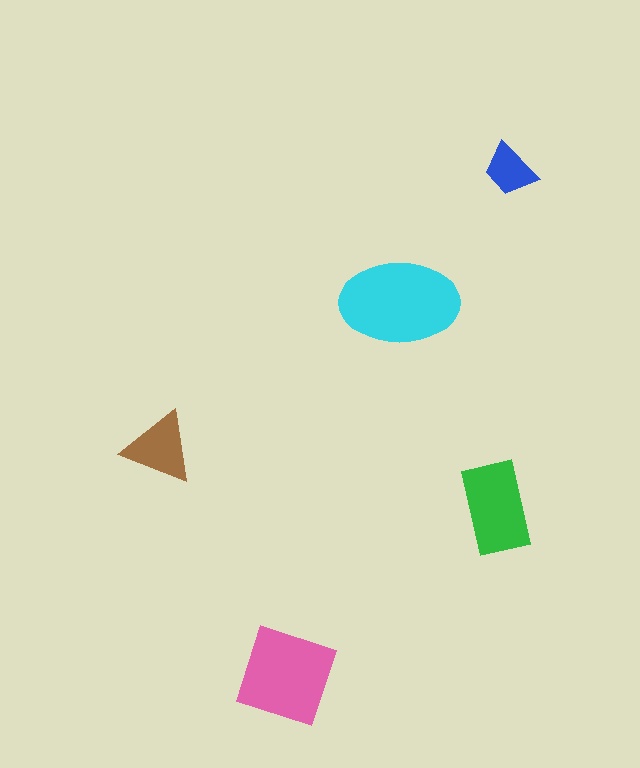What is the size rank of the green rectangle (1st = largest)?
3rd.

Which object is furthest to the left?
The brown triangle is leftmost.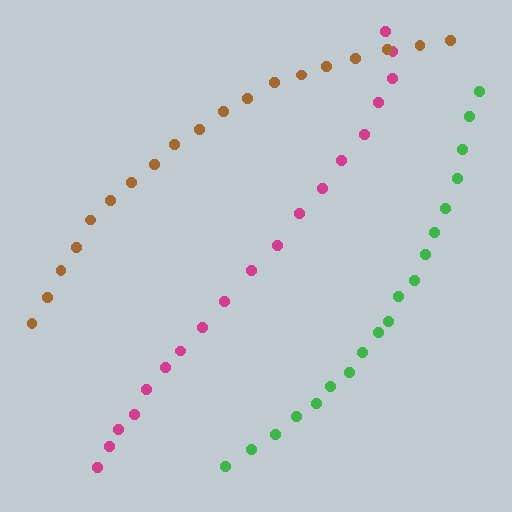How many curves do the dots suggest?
There are 3 distinct paths.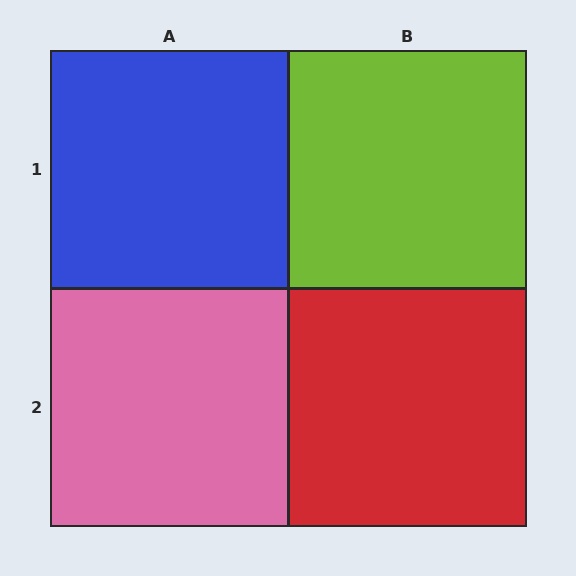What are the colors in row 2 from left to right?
Pink, red.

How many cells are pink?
1 cell is pink.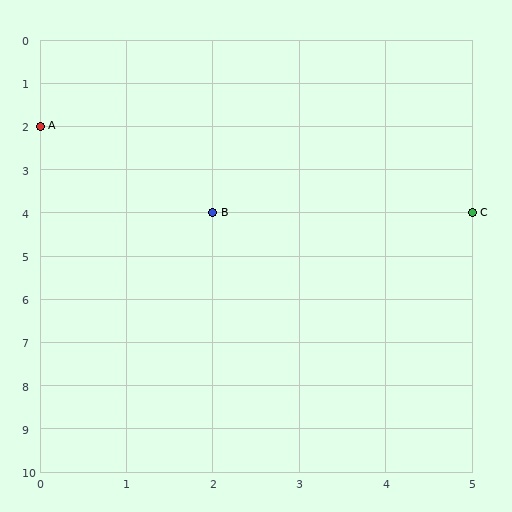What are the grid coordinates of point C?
Point C is at grid coordinates (5, 4).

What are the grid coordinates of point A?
Point A is at grid coordinates (0, 2).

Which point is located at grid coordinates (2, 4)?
Point B is at (2, 4).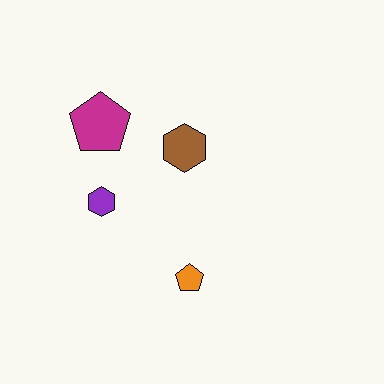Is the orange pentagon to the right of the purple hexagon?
Yes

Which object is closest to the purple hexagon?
The magenta pentagon is closest to the purple hexagon.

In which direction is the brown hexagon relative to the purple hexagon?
The brown hexagon is to the right of the purple hexagon.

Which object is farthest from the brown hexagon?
The orange pentagon is farthest from the brown hexagon.